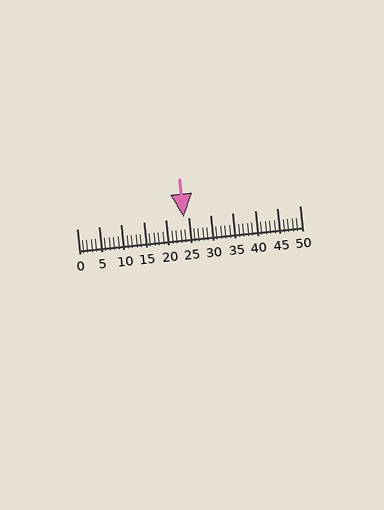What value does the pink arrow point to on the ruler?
The pink arrow points to approximately 24.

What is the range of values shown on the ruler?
The ruler shows values from 0 to 50.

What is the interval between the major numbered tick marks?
The major tick marks are spaced 5 units apart.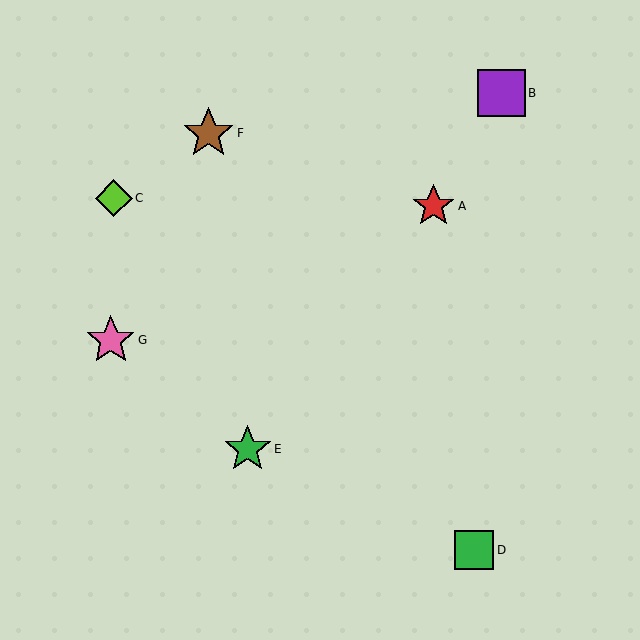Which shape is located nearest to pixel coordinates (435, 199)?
The red star (labeled A) at (434, 206) is nearest to that location.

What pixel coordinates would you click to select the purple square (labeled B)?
Click at (501, 93) to select the purple square B.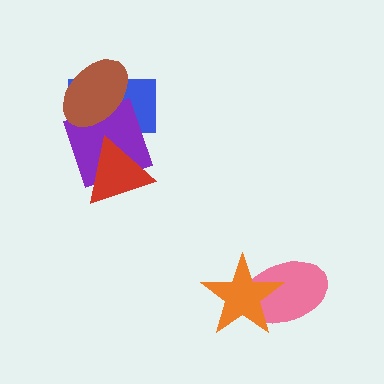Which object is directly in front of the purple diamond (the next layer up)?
The brown ellipse is directly in front of the purple diamond.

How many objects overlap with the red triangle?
2 objects overlap with the red triangle.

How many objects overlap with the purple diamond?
3 objects overlap with the purple diamond.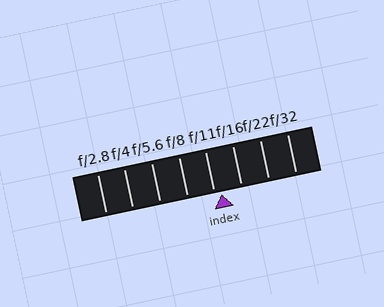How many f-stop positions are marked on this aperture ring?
There are 8 f-stop positions marked.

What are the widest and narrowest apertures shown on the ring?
The widest aperture shown is f/2.8 and the narrowest is f/32.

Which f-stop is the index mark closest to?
The index mark is closest to f/11.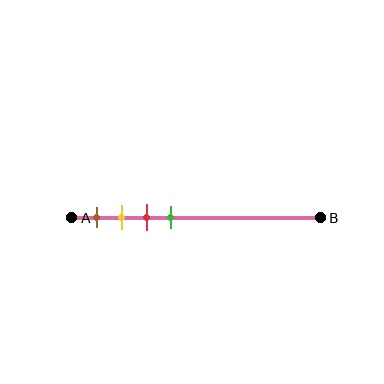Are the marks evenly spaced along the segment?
Yes, the marks are approximately evenly spaced.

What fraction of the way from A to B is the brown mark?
The brown mark is approximately 10% (0.1) of the way from A to B.